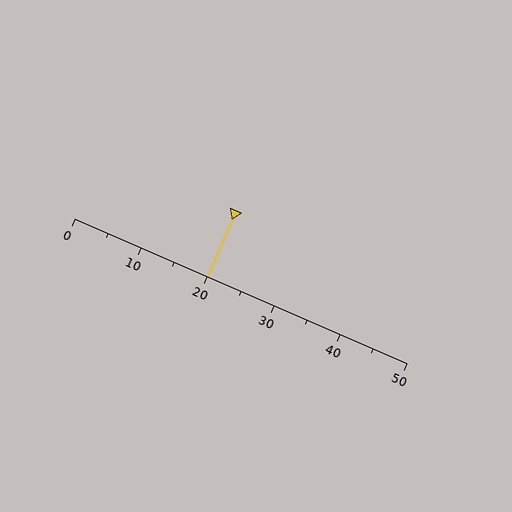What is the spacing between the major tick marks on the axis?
The major ticks are spaced 10 apart.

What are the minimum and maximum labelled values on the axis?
The axis runs from 0 to 50.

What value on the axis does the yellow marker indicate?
The marker indicates approximately 20.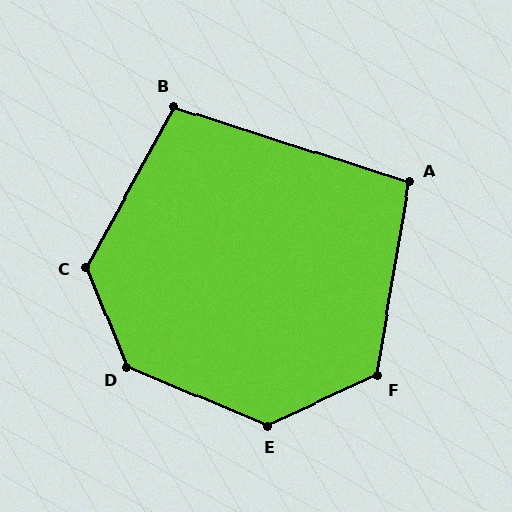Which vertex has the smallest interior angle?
A, at approximately 98 degrees.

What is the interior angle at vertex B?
Approximately 101 degrees (obtuse).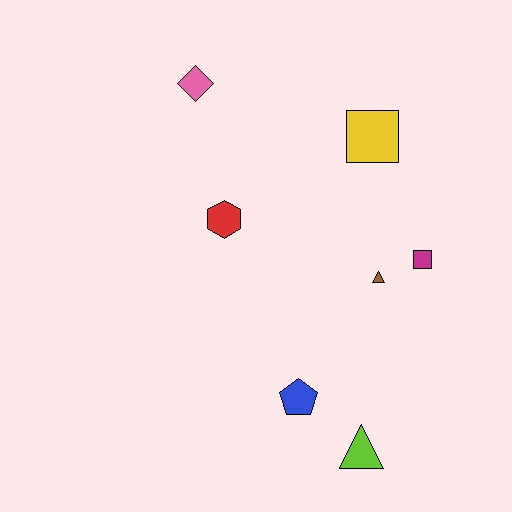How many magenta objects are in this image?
There is 1 magenta object.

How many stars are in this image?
There are no stars.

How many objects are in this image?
There are 7 objects.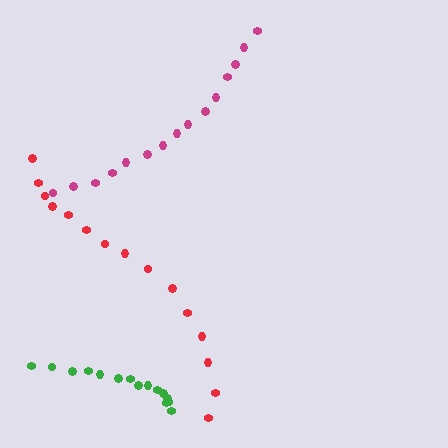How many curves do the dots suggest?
There are 3 distinct paths.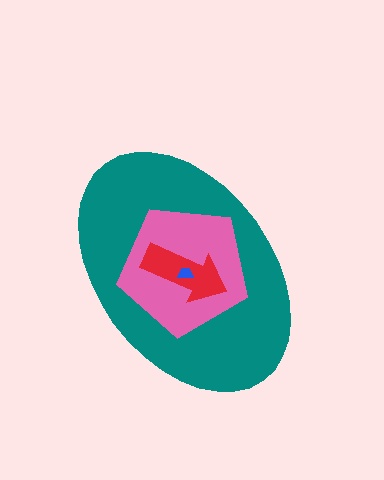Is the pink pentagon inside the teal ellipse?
Yes.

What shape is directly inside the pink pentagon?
The red arrow.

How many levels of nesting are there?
4.